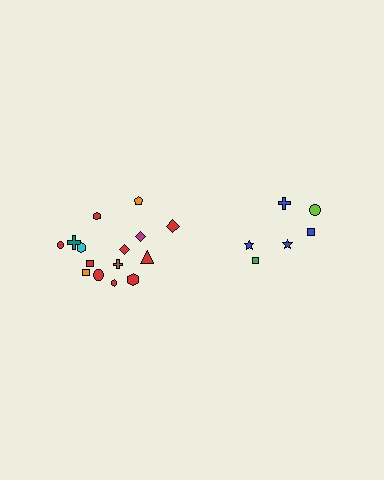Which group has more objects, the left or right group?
The left group.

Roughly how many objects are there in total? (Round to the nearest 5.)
Roughly 20 objects in total.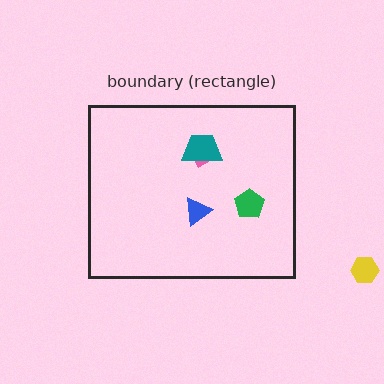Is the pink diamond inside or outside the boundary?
Inside.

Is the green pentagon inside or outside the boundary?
Inside.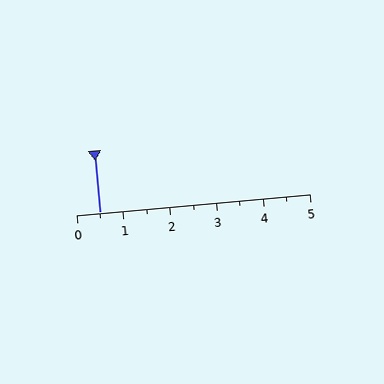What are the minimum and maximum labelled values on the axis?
The axis runs from 0 to 5.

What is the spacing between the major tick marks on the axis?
The major ticks are spaced 1 apart.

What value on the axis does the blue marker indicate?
The marker indicates approximately 0.5.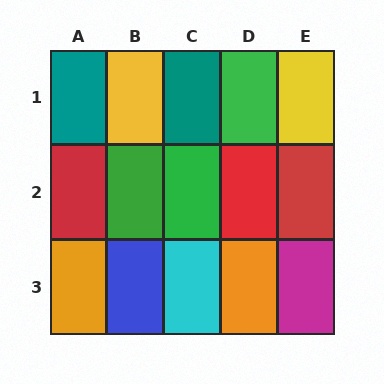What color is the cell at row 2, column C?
Green.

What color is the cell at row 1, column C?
Teal.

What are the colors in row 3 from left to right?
Orange, blue, cyan, orange, magenta.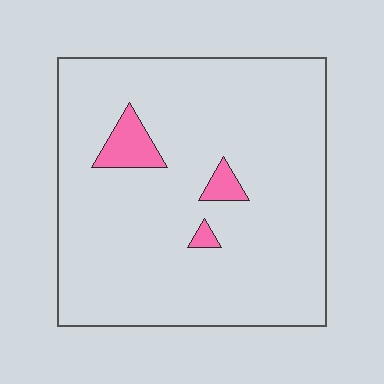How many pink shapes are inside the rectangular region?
3.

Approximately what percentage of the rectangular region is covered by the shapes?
Approximately 5%.